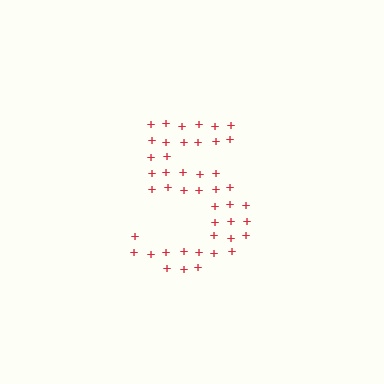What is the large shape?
The large shape is the digit 5.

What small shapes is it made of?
It is made of small plus signs.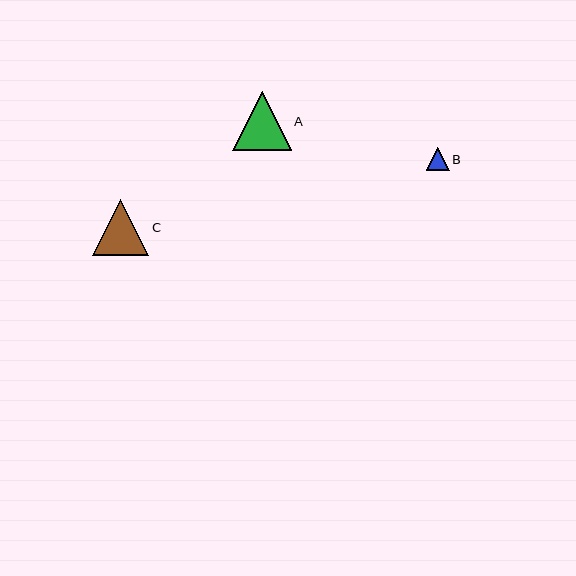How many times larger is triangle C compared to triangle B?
Triangle C is approximately 2.4 times the size of triangle B.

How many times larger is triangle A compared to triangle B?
Triangle A is approximately 2.6 times the size of triangle B.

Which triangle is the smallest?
Triangle B is the smallest with a size of approximately 23 pixels.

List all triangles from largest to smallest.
From largest to smallest: A, C, B.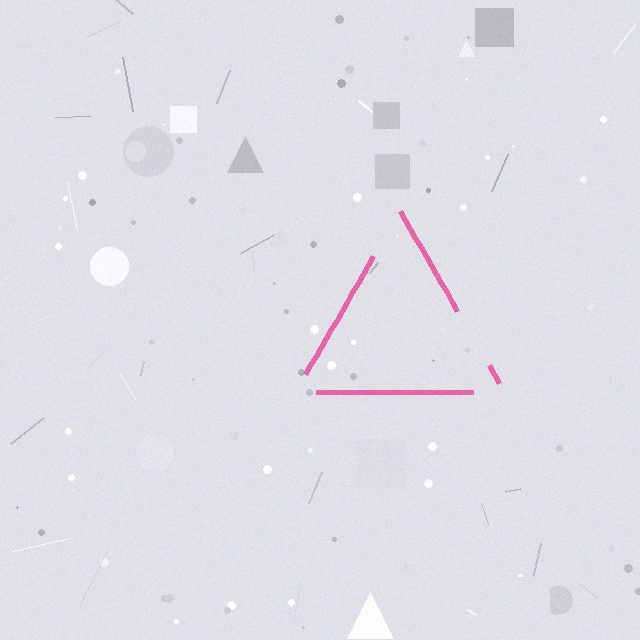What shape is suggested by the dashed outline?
The dashed outline suggests a triangle.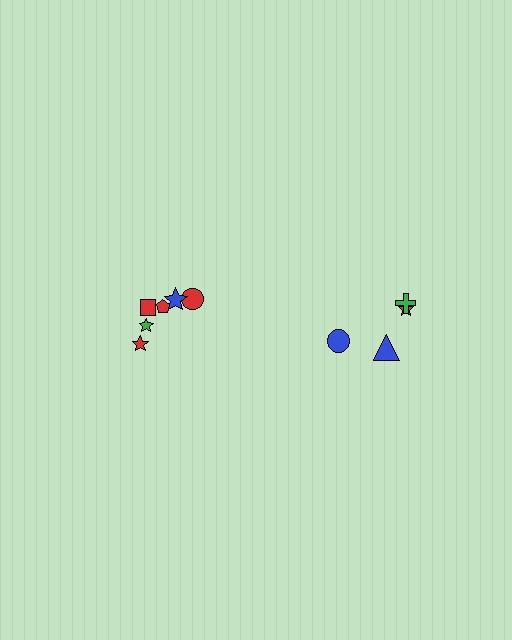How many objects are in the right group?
There are 4 objects.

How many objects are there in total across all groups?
There are 10 objects.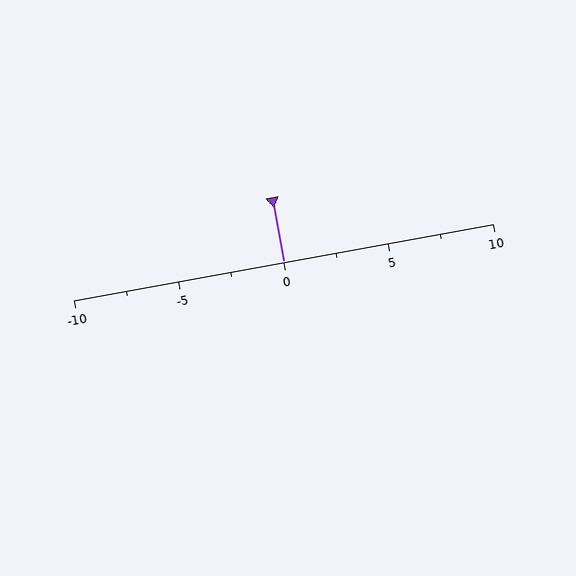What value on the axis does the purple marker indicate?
The marker indicates approximately 0.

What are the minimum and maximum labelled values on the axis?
The axis runs from -10 to 10.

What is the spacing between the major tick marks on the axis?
The major ticks are spaced 5 apart.